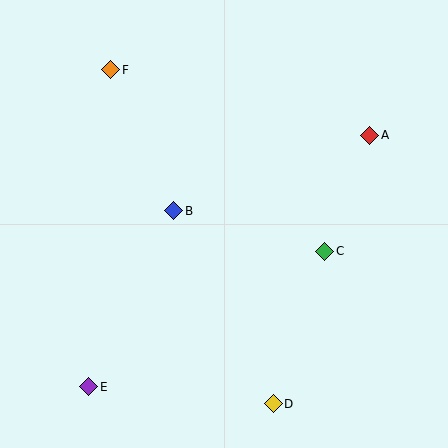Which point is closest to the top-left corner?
Point F is closest to the top-left corner.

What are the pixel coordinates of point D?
Point D is at (273, 404).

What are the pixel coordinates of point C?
Point C is at (325, 251).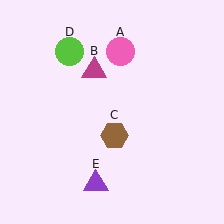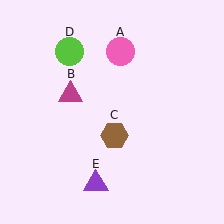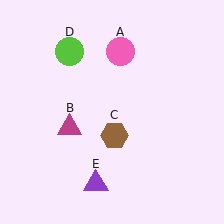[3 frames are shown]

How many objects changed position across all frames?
1 object changed position: magenta triangle (object B).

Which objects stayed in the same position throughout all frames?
Pink circle (object A) and brown hexagon (object C) and lime circle (object D) and purple triangle (object E) remained stationary.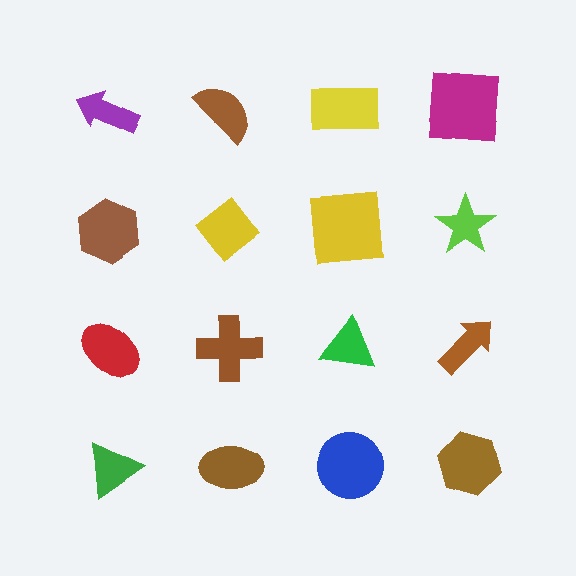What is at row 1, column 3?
A yellow rectangle.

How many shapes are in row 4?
4 shapes.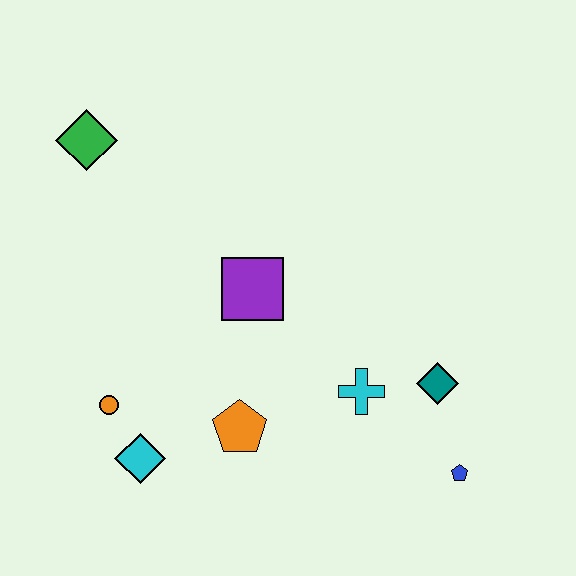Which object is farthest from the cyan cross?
The green diamond is farthest from the cyan cross.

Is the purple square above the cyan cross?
Yes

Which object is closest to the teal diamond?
The cyan cross is closest to the teal diamond.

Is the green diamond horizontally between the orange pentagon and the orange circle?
No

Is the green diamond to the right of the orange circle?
No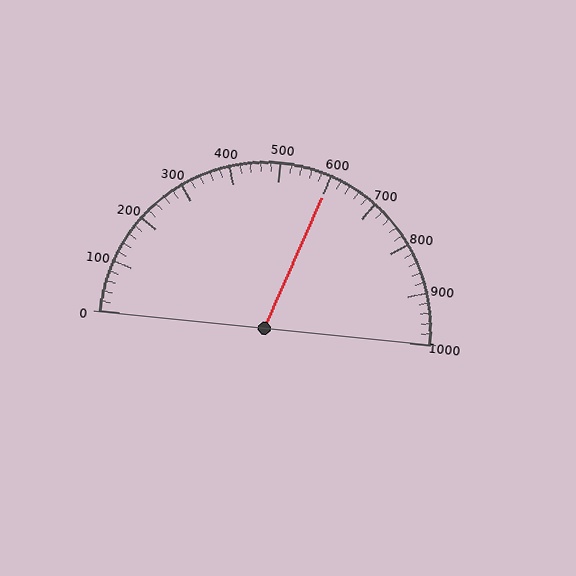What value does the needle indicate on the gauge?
The needle indicates approximately 600.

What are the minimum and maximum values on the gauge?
The gauge ranges from 0 to 1000.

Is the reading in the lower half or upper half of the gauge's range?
The reading is in the upper half of the range (0 to 1000).